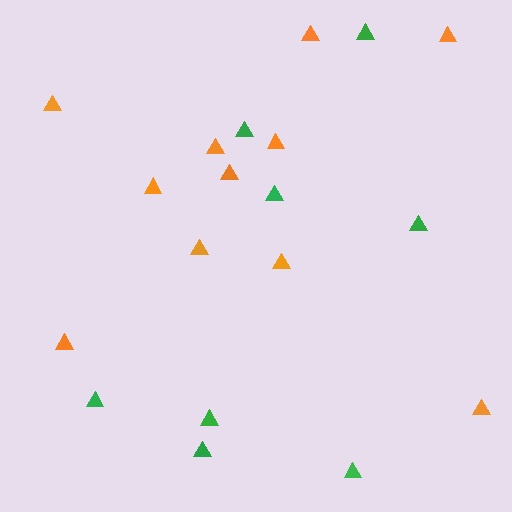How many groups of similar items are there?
There are 2 groups: one group of green triangles (8) and one group of orange triangles (11).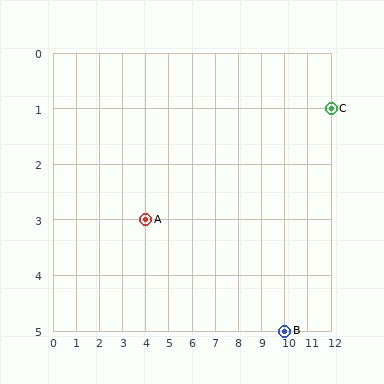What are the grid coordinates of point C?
Point C is at grid coordinates (12, 1).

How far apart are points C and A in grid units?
Points C and A are 8 columns and 2 rows apart (about 8.2 grid units diagonally).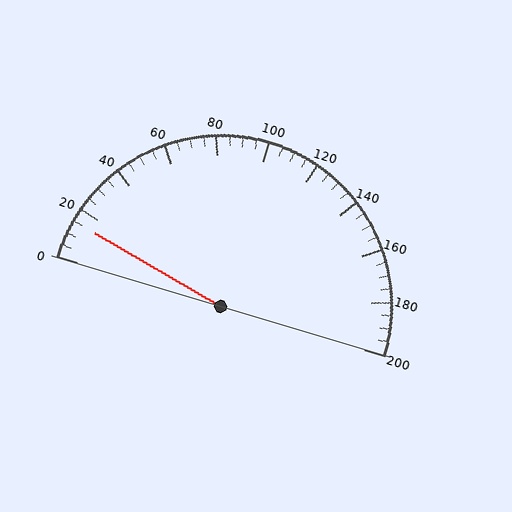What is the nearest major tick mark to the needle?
The nearest major tick mark is 20.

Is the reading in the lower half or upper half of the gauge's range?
The reading is in the lower half of the range (0 to 200).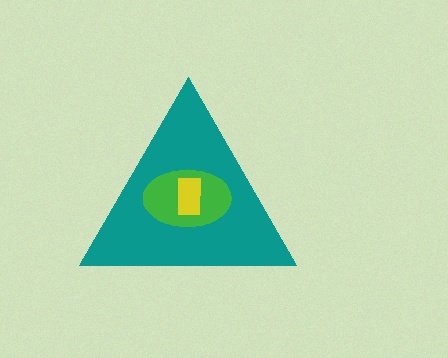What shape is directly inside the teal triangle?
The green ellipse.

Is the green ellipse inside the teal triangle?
Yes.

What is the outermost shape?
The teal triangle.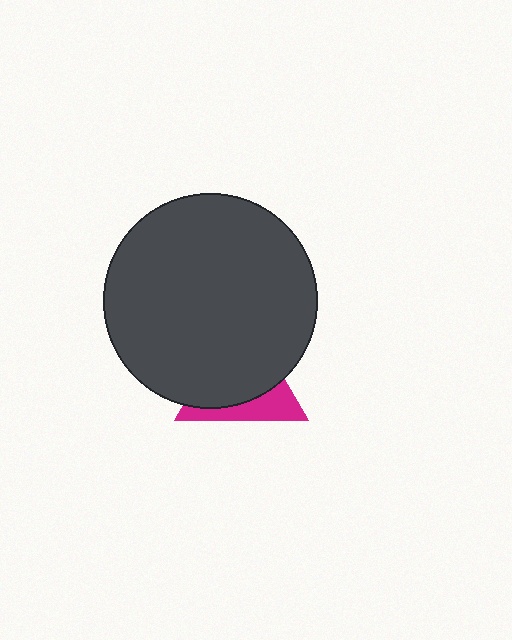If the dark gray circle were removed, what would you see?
You would see the complete magenta triangle.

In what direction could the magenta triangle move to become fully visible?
The magenta triangle could move down. That would shift it out from behind the dark gray circle entirely.